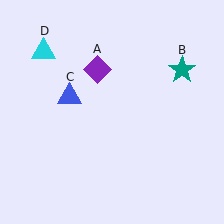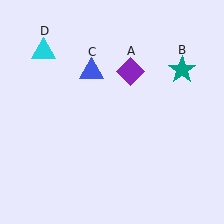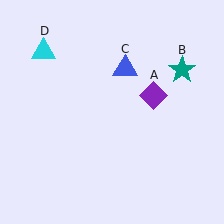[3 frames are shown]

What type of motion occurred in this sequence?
The purple diamond (object A), blue triangle (object C) rotated clockwise around the center of the scene.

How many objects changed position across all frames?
2 objects changed position: purple diamond (object A), blue triangle (object C).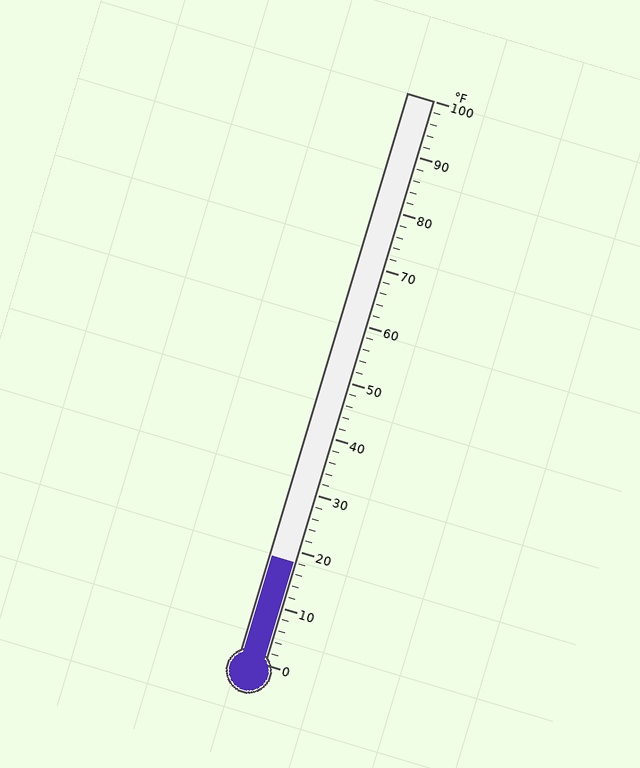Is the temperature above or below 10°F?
The temperature is above 10°F.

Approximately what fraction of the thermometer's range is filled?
The thermometer is filled to approximately 20% of its range.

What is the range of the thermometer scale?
The thermometer scale ranges from 0°F to 100°F.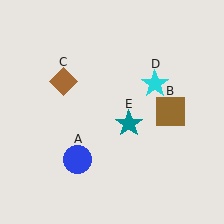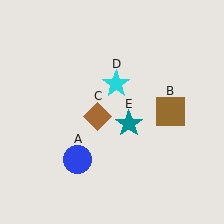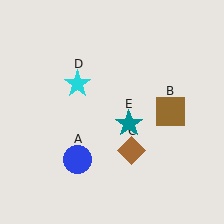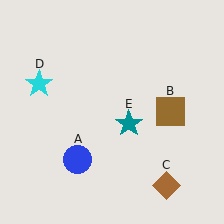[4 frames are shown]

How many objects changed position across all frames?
2 objects changed position: brown diamond (object C), cyan star (object D).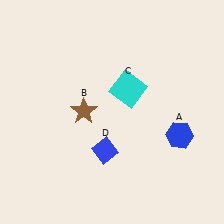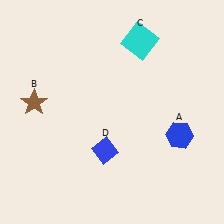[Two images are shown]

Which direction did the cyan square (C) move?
The cyan square (C) moved up.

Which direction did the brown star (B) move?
The brown star (B) moved left.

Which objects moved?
The objects that moved are: the brown star (B), the cyan square (C).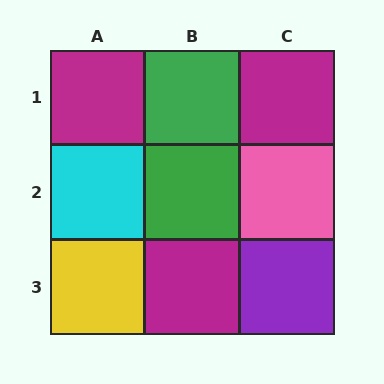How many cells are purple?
1 cell is purple.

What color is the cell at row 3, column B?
Magenta.